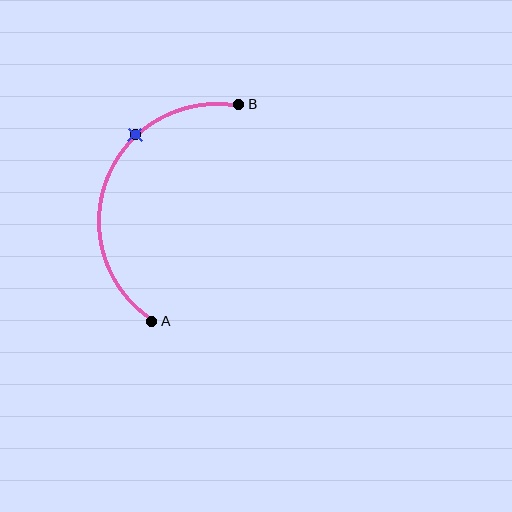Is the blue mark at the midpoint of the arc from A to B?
No. The blue mark lies on the arc but is closer to endpoint B. The arc midpoint would be at the point on the curve equidistant along the arc from both A and B.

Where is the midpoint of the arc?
The arc midpoint is the point on the curve farthest from the straight line joining A and B. It sits to the left of that line.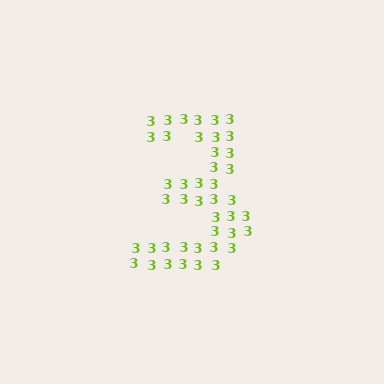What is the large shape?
The large shape is the digit 3.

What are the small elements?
The small elements are digit 3's.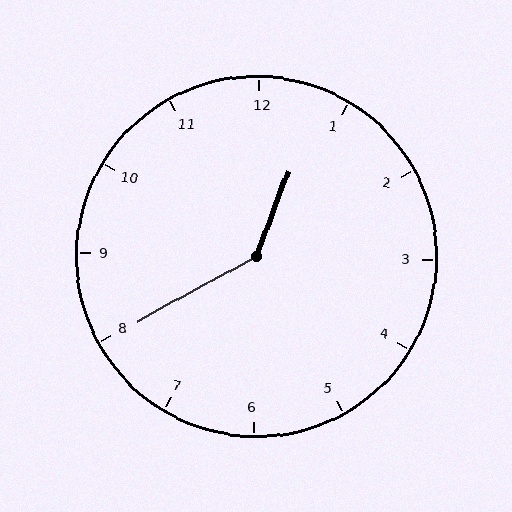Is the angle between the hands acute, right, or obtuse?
It is obtuse.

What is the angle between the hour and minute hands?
Approximately 140 degrees.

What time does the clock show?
12:40.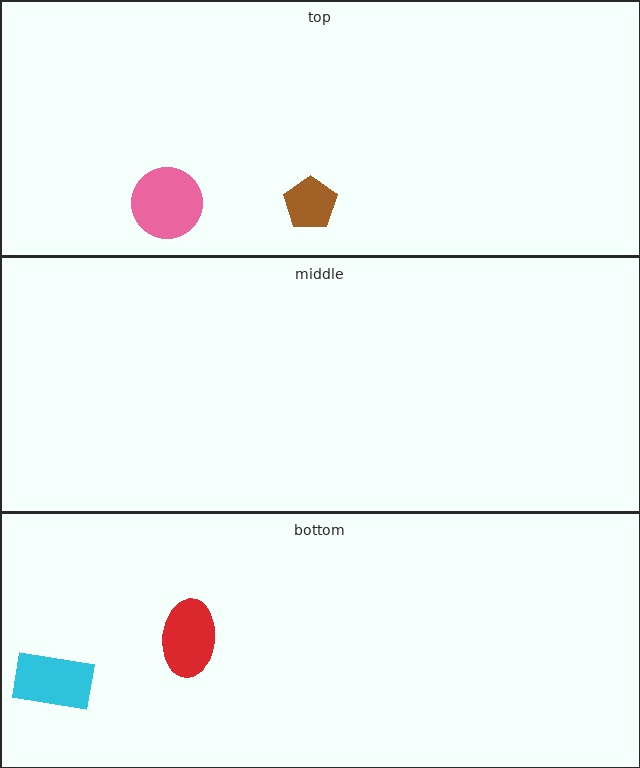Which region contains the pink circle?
The top region.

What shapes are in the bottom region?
The cyan rectangle, the red ellipse.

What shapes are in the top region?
The brown pentagon, the pink circle.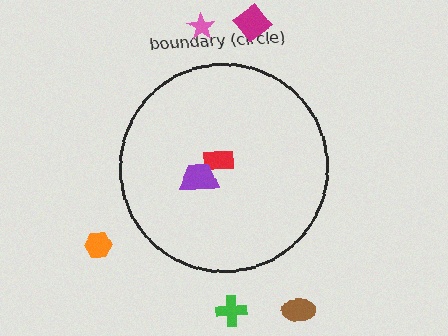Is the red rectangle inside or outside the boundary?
Inside.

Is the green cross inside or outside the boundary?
Outside.